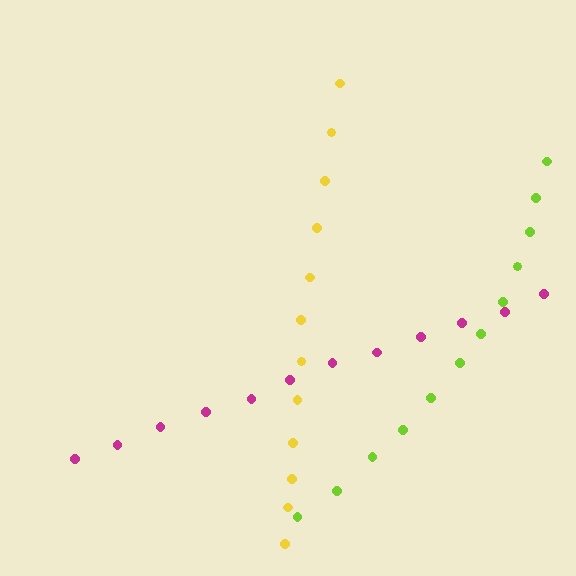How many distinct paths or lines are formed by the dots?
There are 3 distinct paths.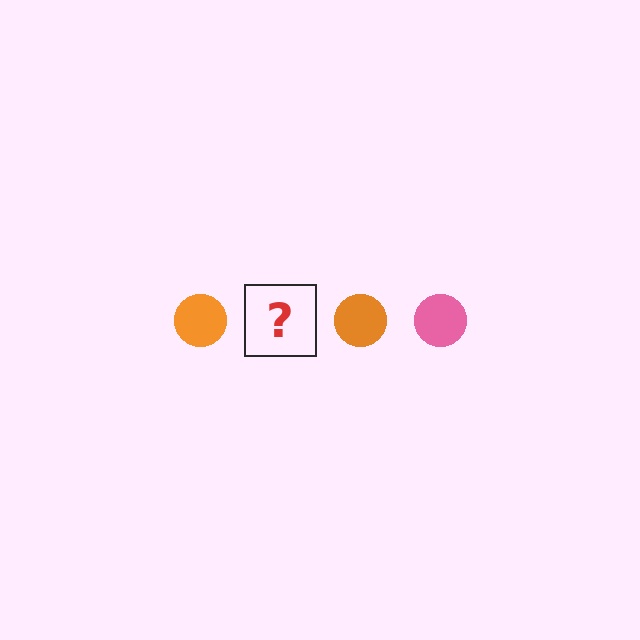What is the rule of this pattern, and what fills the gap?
The rule is that the pattern cycles through orange, pink circles. The gap should be filled with a pink circle.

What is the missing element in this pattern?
The missing element is a pink circle.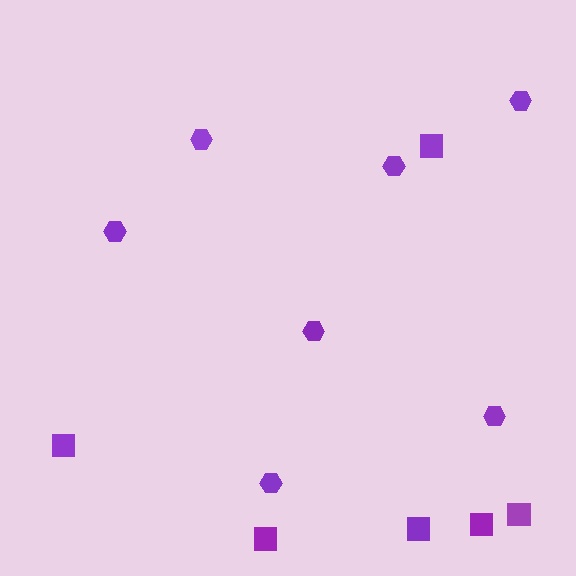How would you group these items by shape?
There are 2 groups: one group of squares (6) and one group of hexagons (7).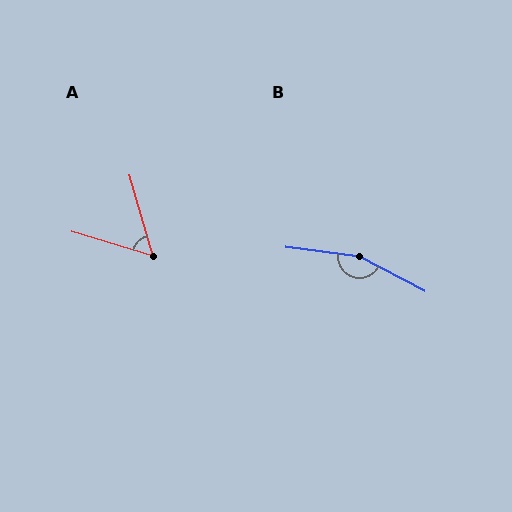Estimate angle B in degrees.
Approximately 160 degrees.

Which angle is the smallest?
A, at approximately 57 degrees.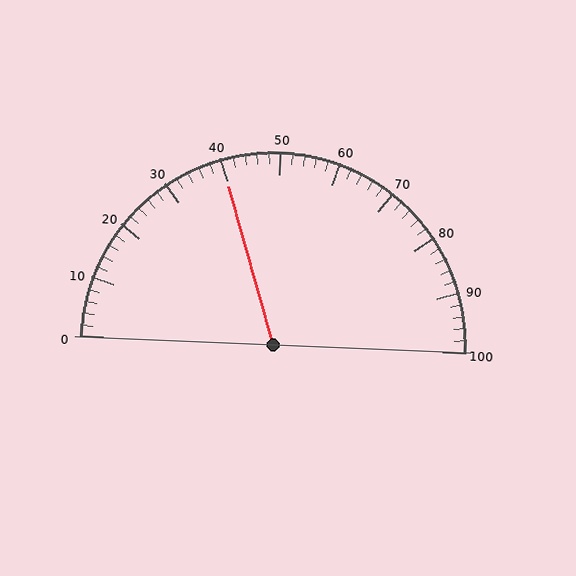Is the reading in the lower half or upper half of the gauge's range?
The reading is in the lower half of the range (0 to 100).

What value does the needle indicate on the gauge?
The needle indicates approximately 40.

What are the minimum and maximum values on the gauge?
The gauge ranges from 0 to 100.